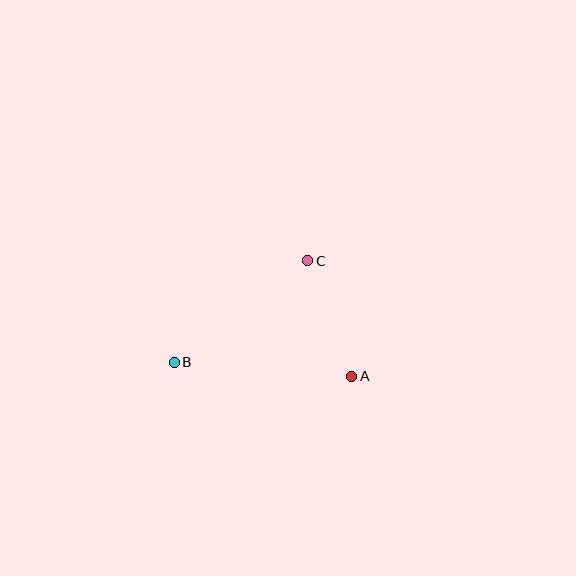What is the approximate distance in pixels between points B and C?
The distance between B and C is approximately 168 pixels.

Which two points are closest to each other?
Points A and C are closest to each other.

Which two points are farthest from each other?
Points A and B are farthest from each other.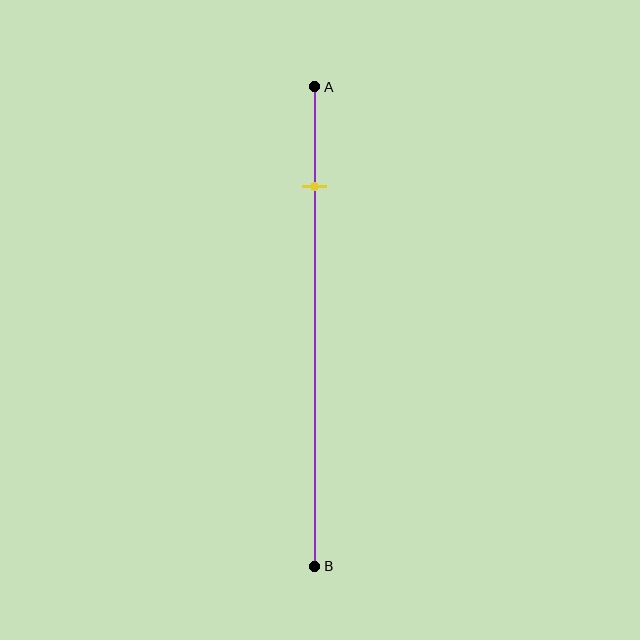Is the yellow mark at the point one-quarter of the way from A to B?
No, the mark is at about 20% from A, not at the 25% one-quarter point.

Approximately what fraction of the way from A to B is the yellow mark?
The yellow mark is approximately 20% of the way from A to B.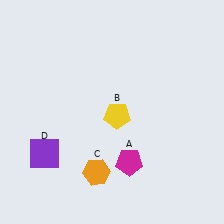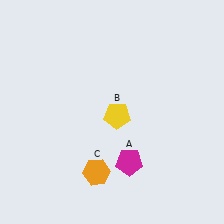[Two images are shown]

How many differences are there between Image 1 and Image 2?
There is 1 difference between the two images.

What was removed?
The purple square (D) was removed in Image 2.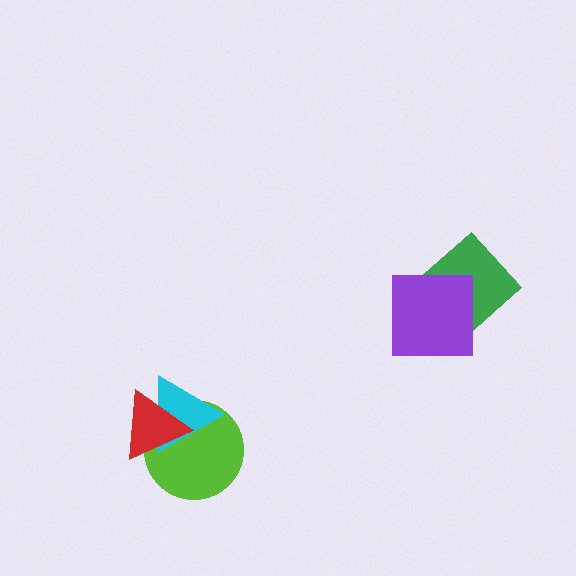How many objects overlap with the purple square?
1 object overlaps with the purple square.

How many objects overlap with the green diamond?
1 object overlaps with the green diamond.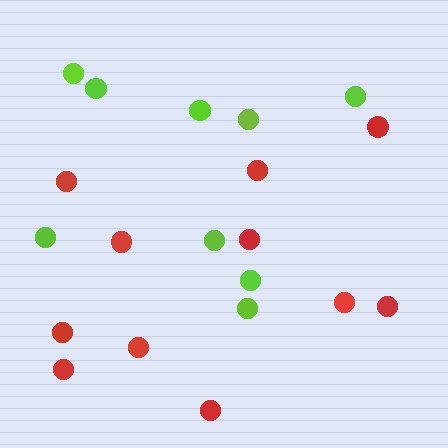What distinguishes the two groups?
There are 2 groups: one group of red circles (11) and one group of lime circles (9).